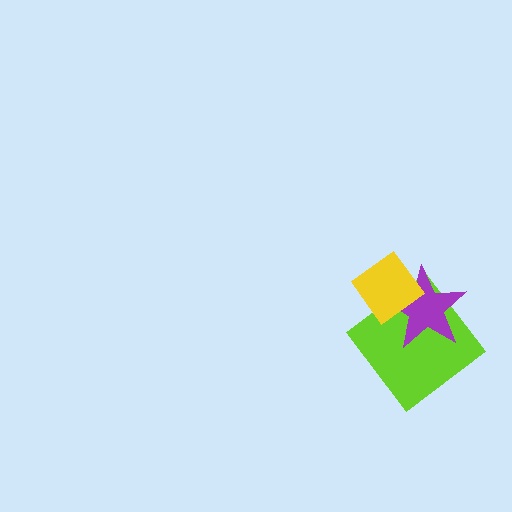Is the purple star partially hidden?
Yes, it is partially covered by another shape.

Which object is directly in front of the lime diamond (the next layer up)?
The purple star is directly in front of the lime diamond.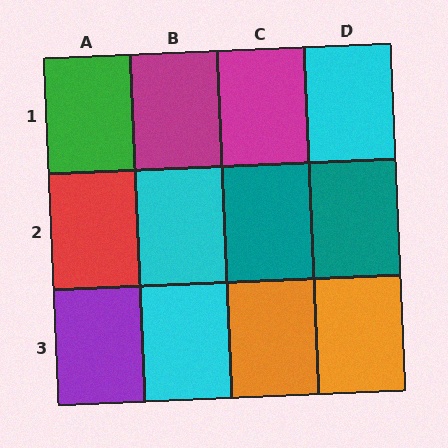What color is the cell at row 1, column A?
Green.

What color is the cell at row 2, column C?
Teal.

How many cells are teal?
2 cells are teal.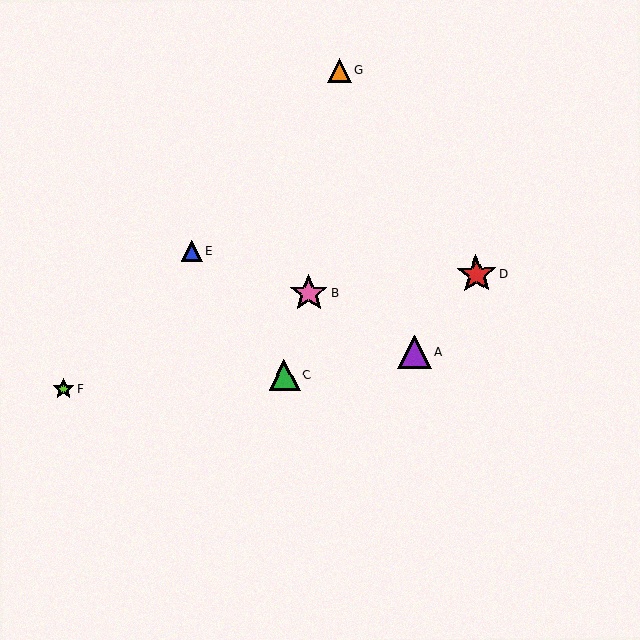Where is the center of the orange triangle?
The center of the orange triangle is at (339, 70).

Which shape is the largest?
The red star (labeled D) is the largest.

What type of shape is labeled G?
Shape G is an orange triangle.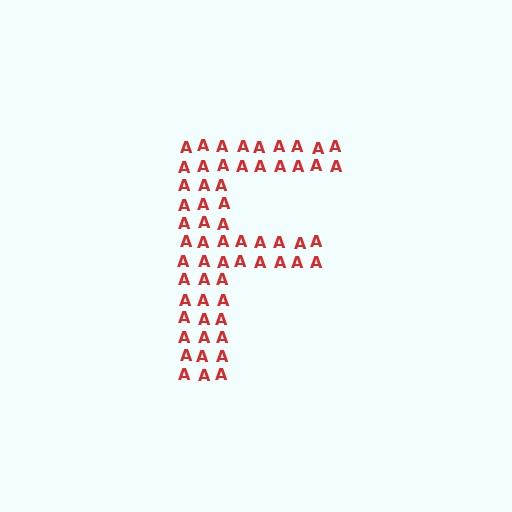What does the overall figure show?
The overall figure shows the letter F.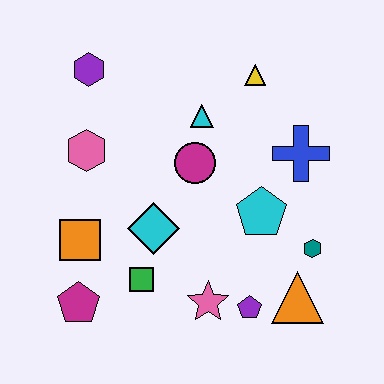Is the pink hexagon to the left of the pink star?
Yes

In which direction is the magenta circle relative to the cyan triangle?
The magenta circle is below the cyan triangle.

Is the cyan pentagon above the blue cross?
No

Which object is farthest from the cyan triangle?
The magenta pentagon is farthest from the cyan triangle.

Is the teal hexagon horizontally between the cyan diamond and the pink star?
No